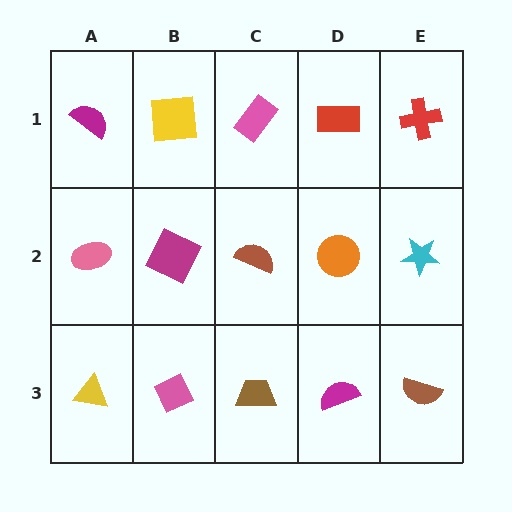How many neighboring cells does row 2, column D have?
4.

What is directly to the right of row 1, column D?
A red cross.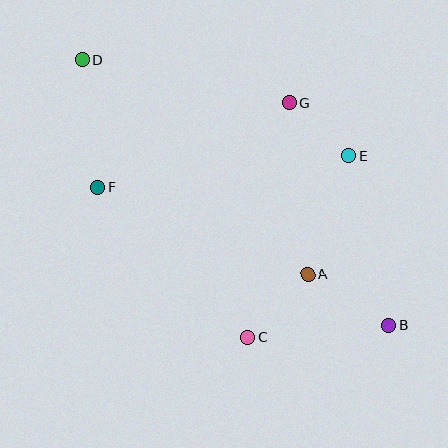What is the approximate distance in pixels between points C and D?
The distance between C and D is approximately 323 pixels.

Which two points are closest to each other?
Points E and G are closest to each other.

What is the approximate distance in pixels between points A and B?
The distance between A and B is approximately 96 pixels.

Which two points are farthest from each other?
Points B and D are farthest from each other.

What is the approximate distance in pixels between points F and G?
The distance between F and G is approximately 210 pixels.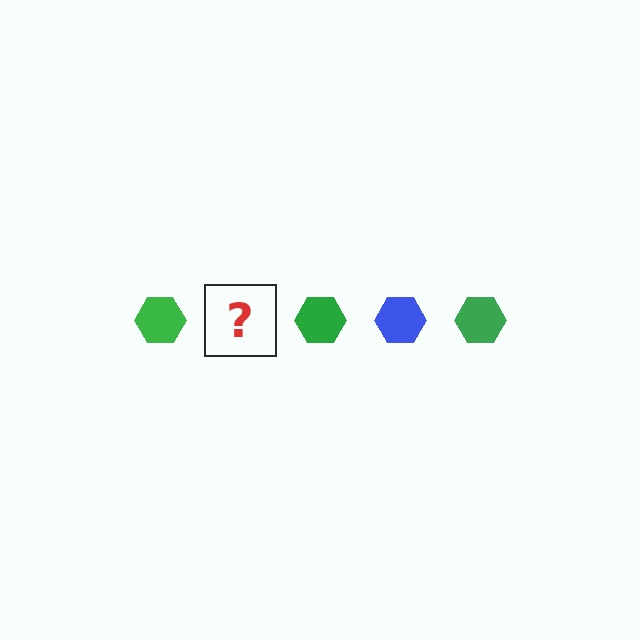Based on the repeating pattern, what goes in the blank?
The blank should be a blue hexagon.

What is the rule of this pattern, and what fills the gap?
The rule is that the pattern cycles through green, blue hexagons. The gap should be filled with a blue hexagon.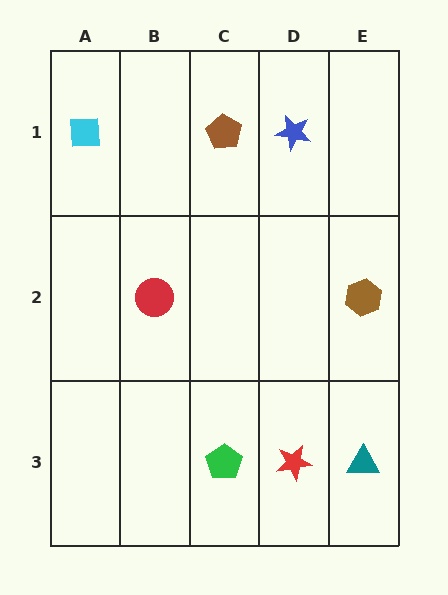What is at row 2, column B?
A red circle.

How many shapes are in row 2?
2 shapes.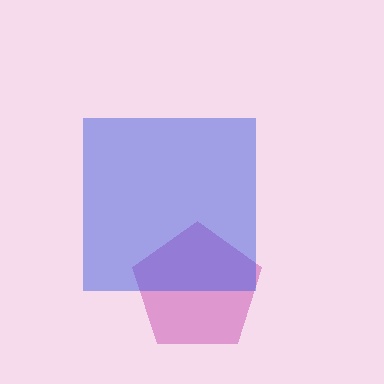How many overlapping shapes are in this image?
There are 2 overlapping shapes in the image.